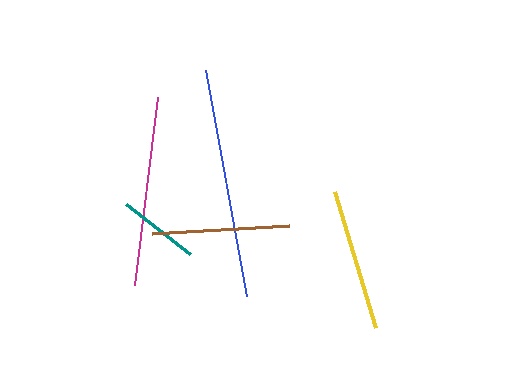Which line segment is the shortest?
The teal line is the shortest at approximately 82 pixels.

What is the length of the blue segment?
The blue segment is approximately 230 pixels long.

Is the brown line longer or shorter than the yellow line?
The yellow line is longer than the brown line.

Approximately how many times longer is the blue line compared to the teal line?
The blue line is approximately 2.8 times the length of the teal line.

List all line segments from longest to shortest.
From longest to shortest: blue, magenta, yellow, brown, teal.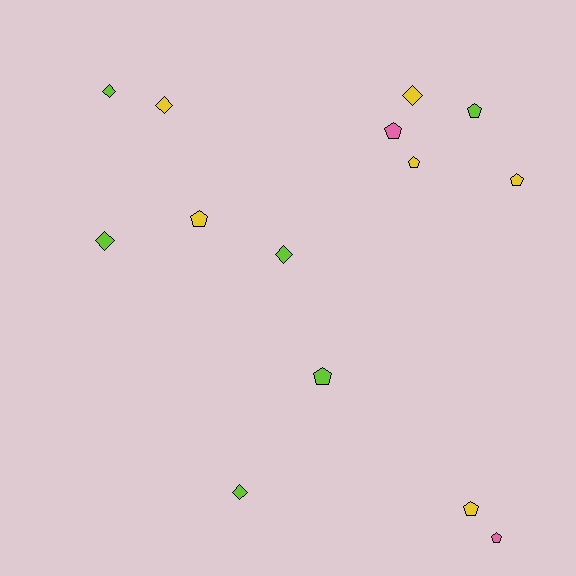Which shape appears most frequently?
Pentagon, with 8 objects.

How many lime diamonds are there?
There are 4 lime diamonds.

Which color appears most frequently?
Lime, with 6 objects.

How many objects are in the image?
There are 14 objects.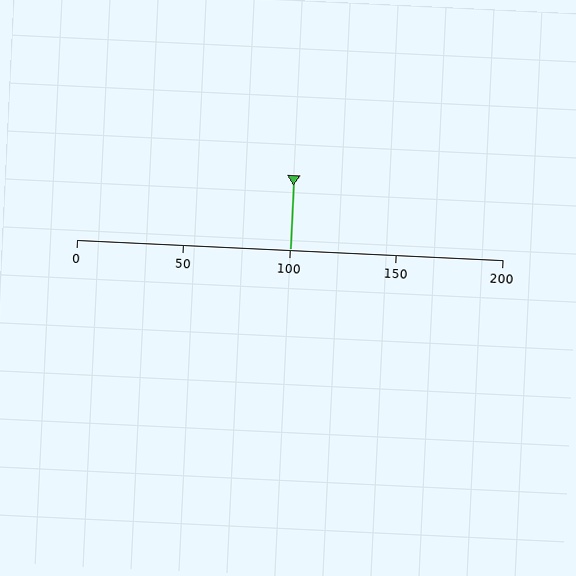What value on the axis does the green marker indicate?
The marker indicates approximately 100.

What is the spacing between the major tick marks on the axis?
The major ticks are spaced 50 apart.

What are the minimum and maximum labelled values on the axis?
The axis runs from 0 to 200.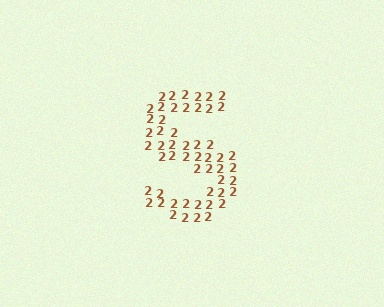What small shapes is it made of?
It is made of small digit 2's.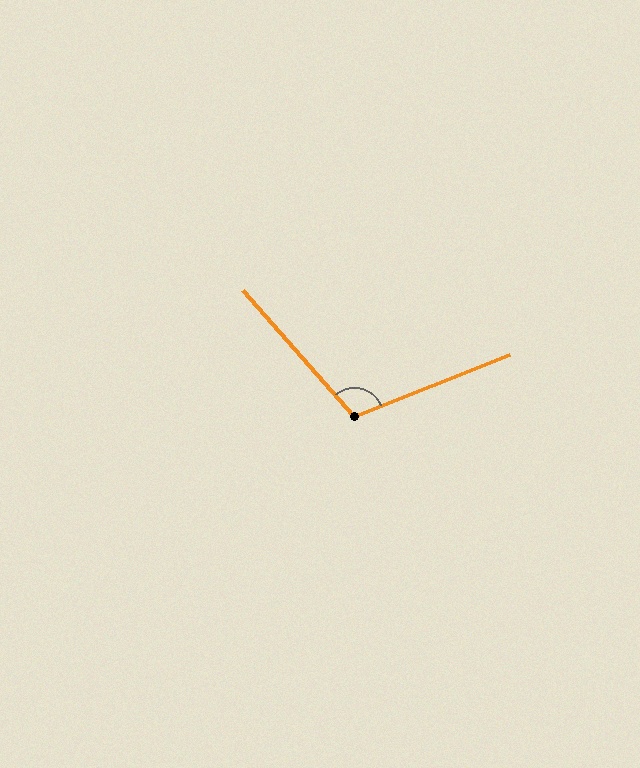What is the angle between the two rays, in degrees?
Approximately 110 degrees.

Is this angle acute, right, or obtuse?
It is obtuse.